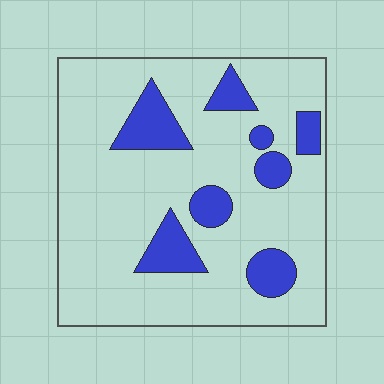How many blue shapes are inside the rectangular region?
8.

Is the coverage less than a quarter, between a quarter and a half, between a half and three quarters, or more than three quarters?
Less than a quarter.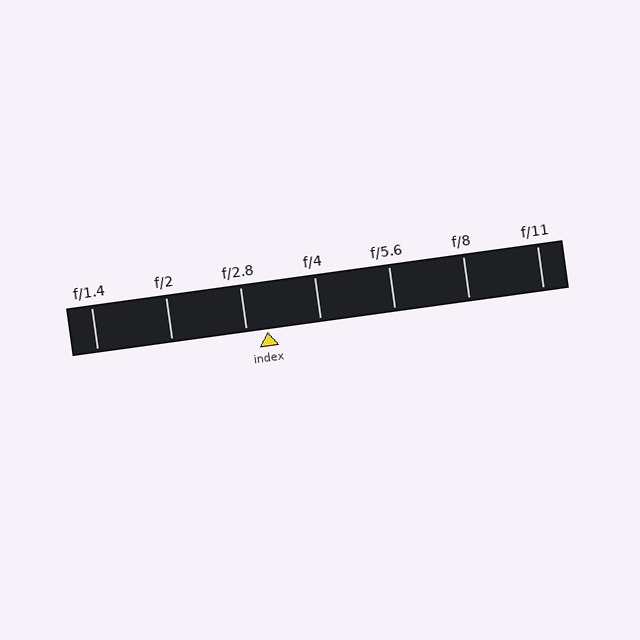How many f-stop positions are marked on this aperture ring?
There are 7 f-stop positions marked.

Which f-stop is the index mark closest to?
The index mark is closest to f/2.8.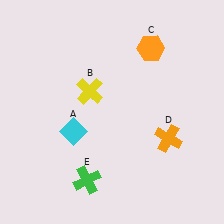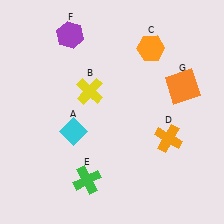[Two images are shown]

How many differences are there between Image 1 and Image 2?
There are 2 differences between the two images.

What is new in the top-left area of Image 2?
A purple hexagon (F) was added in the top-left area of Image 2.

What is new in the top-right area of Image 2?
An orange square (G) was added in the top-right area of Image 2.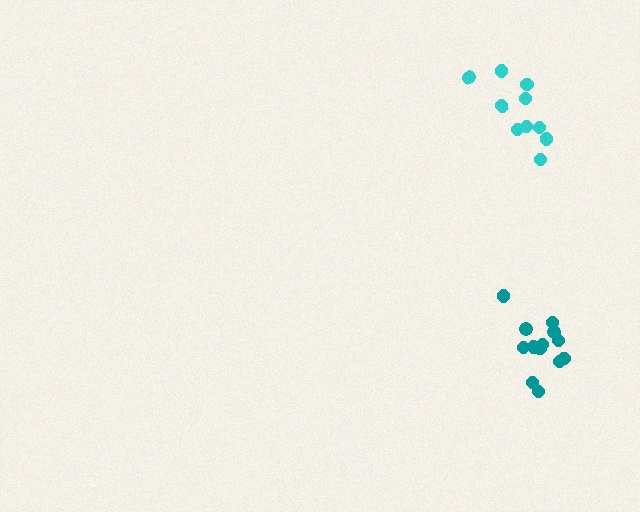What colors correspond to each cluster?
The clusters are colored: cyan, teal.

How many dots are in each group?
Group 1: 10 dots, Group 2: 13 dots (23 total).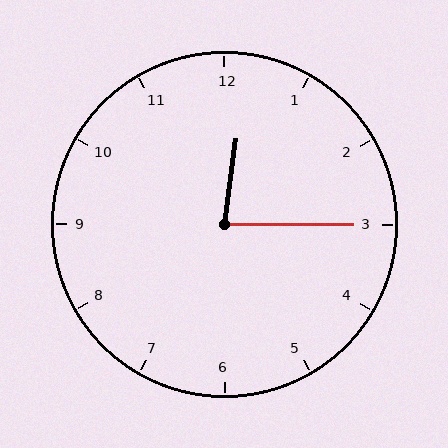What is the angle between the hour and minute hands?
Approximately 82 degrees.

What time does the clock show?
12:15.